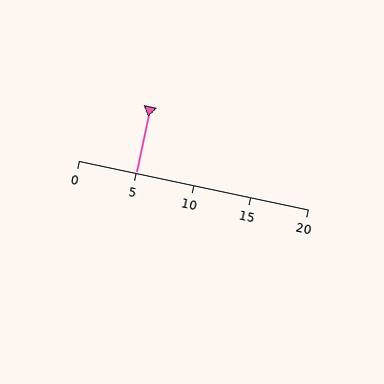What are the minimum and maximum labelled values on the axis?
The axis runs from 0 to 20.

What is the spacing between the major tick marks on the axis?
The major ticks are spaced 5 apart.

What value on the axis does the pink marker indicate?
The marker indicates approximately 5.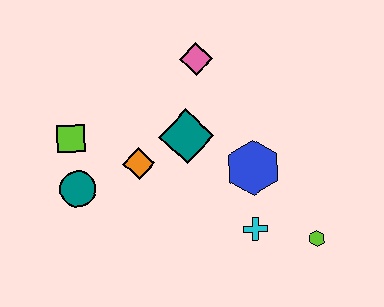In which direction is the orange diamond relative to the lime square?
The orange diamond is to the right of the lime square.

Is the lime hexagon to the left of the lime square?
No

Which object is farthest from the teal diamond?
The lime hexagon is farthest from the teal diamond.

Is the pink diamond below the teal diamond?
No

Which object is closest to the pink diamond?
The teal diamond is closest to the pink diamond.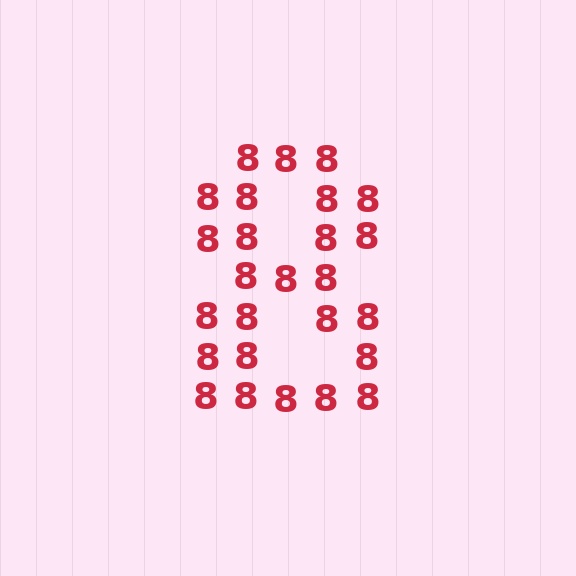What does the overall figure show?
The overall figure shows the digit 8.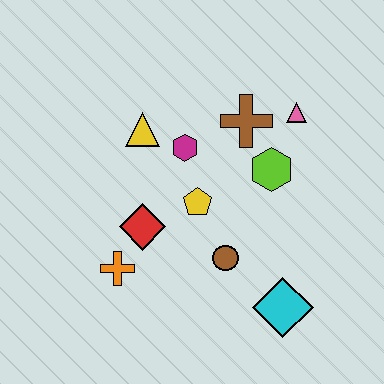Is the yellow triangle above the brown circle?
Yes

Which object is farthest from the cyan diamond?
The yellow triangle is farthest from the cyan diamond.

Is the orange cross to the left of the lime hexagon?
Yes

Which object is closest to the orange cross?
The red diamond is closest to the orange cross.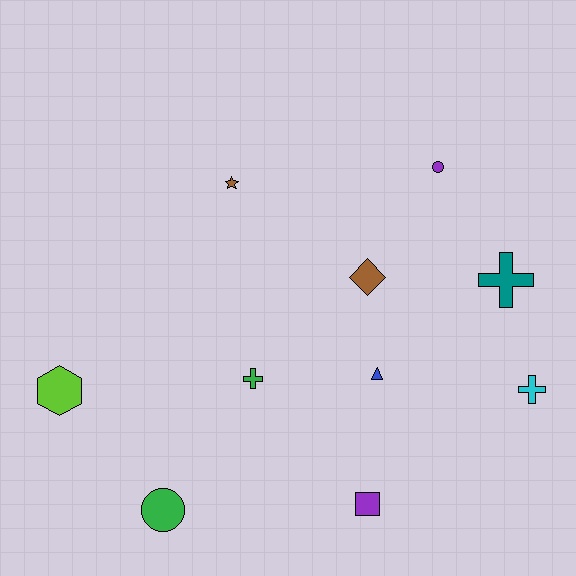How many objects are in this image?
There are 10 objects.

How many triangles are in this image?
There is 1 triangle.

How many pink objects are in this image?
There are no pink objects.